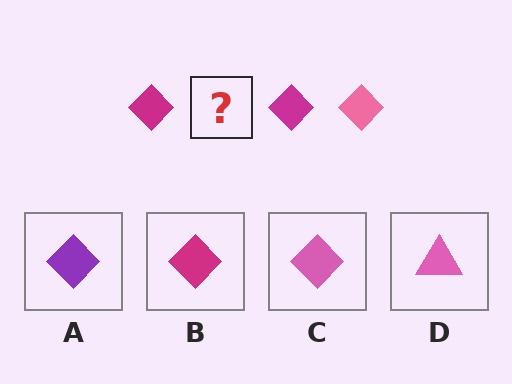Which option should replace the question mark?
Option C.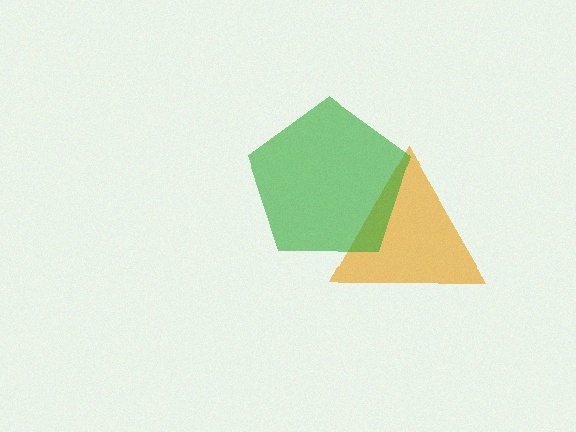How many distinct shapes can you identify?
There are 2 distinct shapes: an orange triangle, a green pentagon.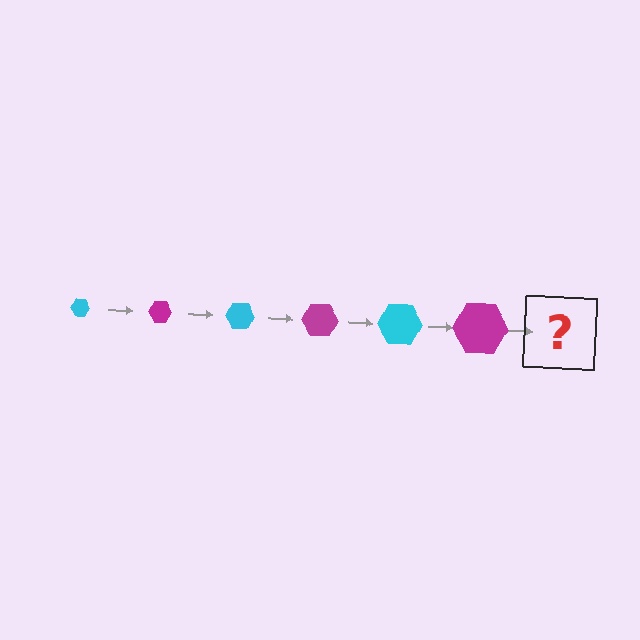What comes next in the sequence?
The next element should be a cyan hexagon, larger than the previous one.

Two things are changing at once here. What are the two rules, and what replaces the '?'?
The two rules are that the hexagon grows larger each step and the color cycles through cyan and magenta. The '?' should be a cyan hexagon, larger than the previous one.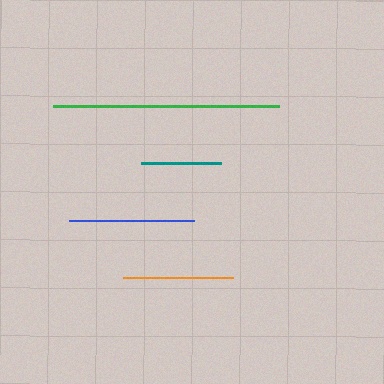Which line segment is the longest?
The green line is the longest at approximately 226 pixels.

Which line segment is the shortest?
The teal line is the shortest at approximately 79 pixels.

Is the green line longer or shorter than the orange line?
The green line is longer than the orange line.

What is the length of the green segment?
The green segment is approximately 226 pixels long.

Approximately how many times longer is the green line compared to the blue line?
The green line is approximately 1.8 times the length of the blue line.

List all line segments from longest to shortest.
From longest to shortest: green, blue, orange, teal.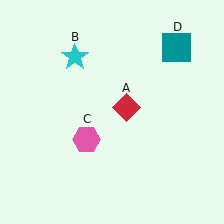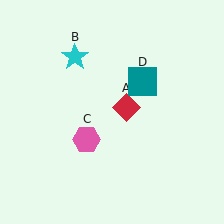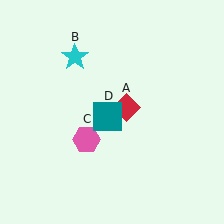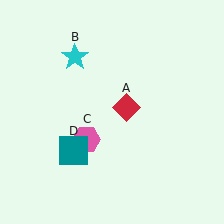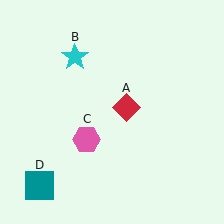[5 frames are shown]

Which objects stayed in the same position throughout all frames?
Red diamond (object A) and cyan star (object B) and pink hexagon (object C) remained stationary.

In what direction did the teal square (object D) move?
The teal square (object D) moved down and to the left.